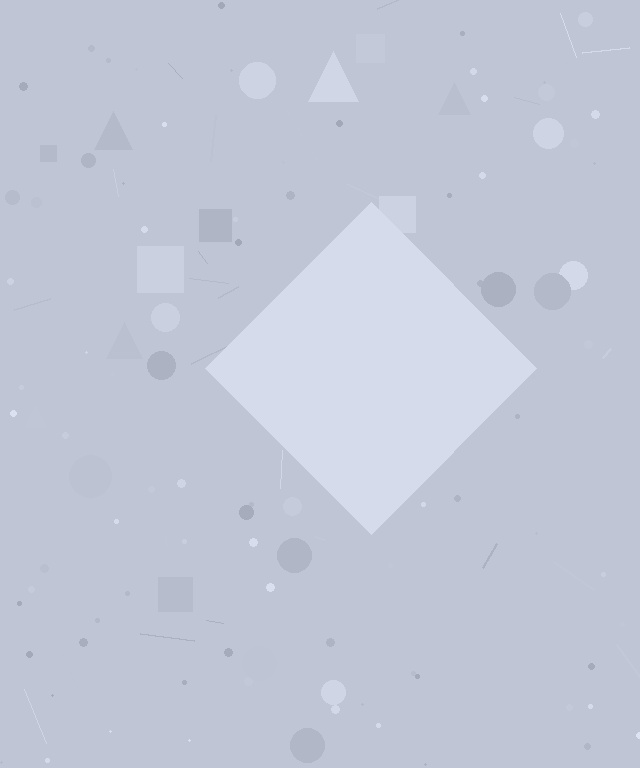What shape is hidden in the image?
A diamond is hidden in the image.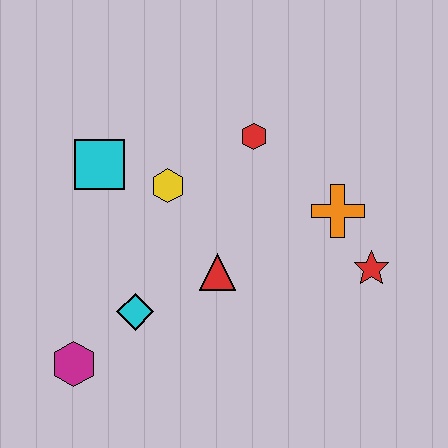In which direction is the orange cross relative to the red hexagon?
The orange cross is to the right of the red hexagon.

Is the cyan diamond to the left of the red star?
Yes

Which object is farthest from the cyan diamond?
The red star is farthest from the cyan diamond.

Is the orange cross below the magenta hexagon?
No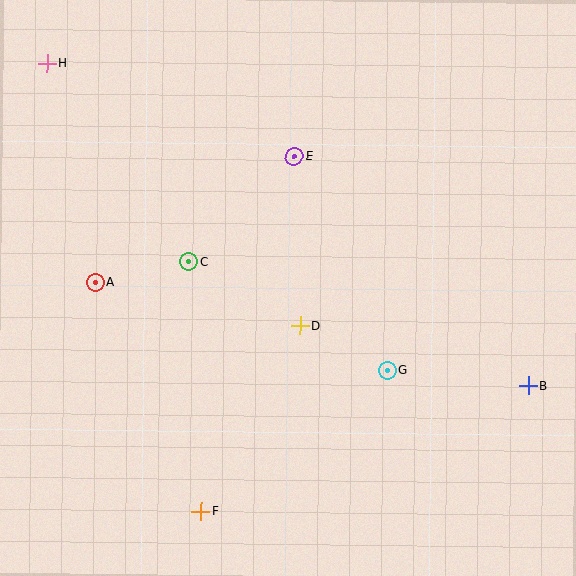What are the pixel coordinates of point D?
Point D is at (300, 326).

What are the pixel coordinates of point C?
Point C is at (189, 262).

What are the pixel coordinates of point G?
Point G is at (387, 371).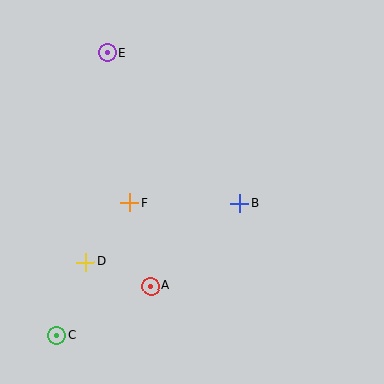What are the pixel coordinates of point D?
Point D is at (86, 262).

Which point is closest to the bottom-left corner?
Point C is closest to the bottom-left corner.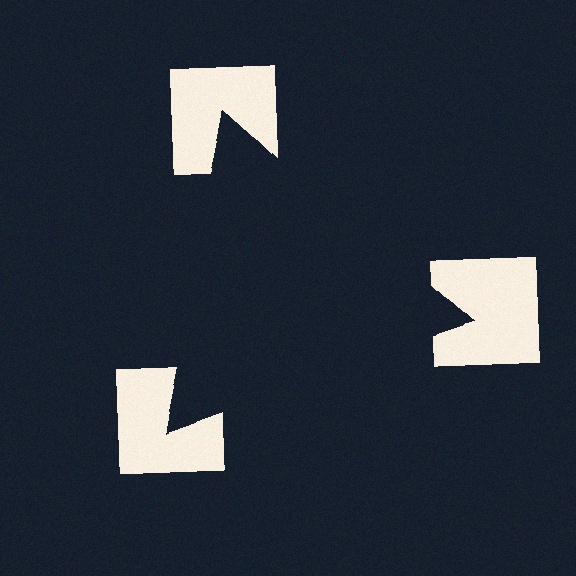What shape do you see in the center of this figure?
An illusory triangle — its edges are inferred from the aligned wedge cuts in the notched squares, not physically drawn.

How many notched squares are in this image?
There are 3 — one at each vertex of the illusory triangle.